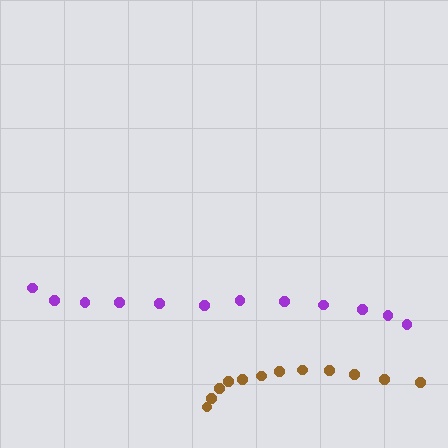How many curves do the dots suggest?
There are 2 distinct paths.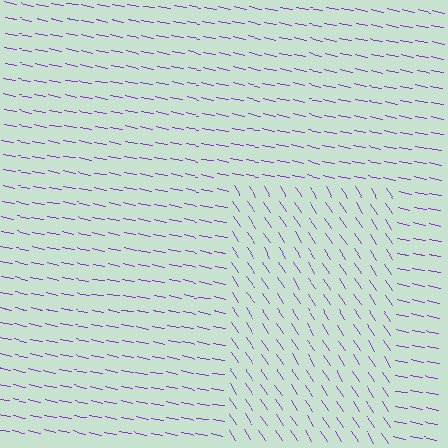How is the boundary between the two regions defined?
The boundary is defined purely by a change in line orientation (approximately 45 degrees difference). All lines are the same color and thickness.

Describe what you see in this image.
The image is filled with small purple line segments. A rectangle region in the image has lines oriented differently from the surrounding lines, creating a visible texture boundary.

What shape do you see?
I see a rectangle.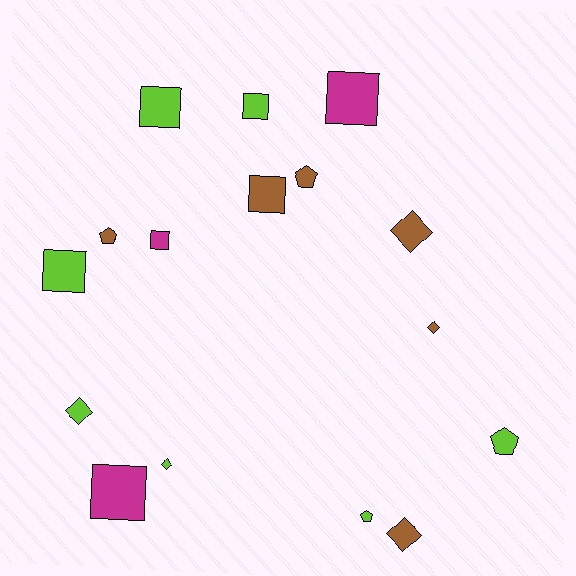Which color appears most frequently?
Lime, with 7 objects.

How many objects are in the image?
There are 16 objects.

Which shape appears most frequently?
Square, with 7 objects.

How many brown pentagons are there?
There are 2 brown pentagons.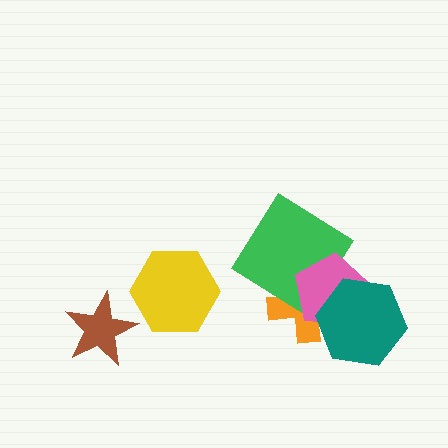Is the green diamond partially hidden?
Yes, it is partially covered by another shape.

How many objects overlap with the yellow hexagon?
0 objects overlap with the yellow hexagon.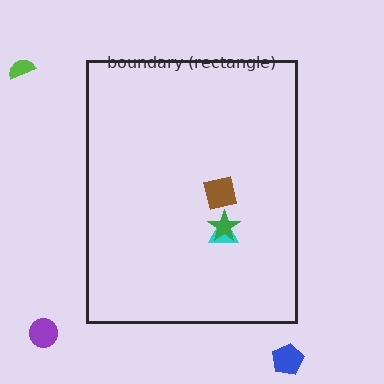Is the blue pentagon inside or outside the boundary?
Outside.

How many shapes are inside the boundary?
3 inside, 3 outside.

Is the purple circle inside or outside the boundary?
Outside.